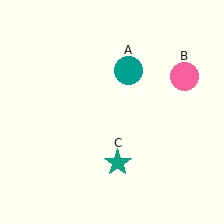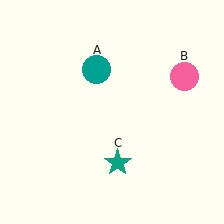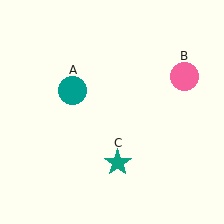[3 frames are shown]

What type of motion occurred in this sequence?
The teal circle (object A) rotated counterclockwise around the center of the scene.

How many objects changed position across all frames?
1 object changed position: teal circle (object A).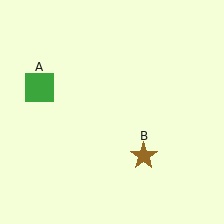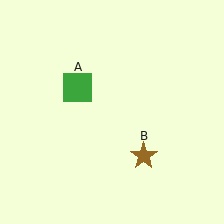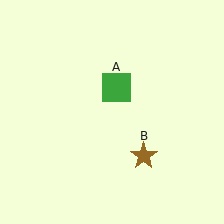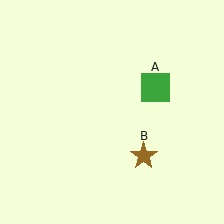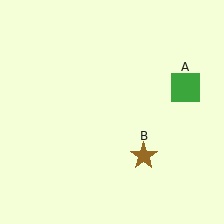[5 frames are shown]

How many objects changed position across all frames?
1 object changed position: green square (object A).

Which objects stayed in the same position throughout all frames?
Brown star (object B) remained stationary.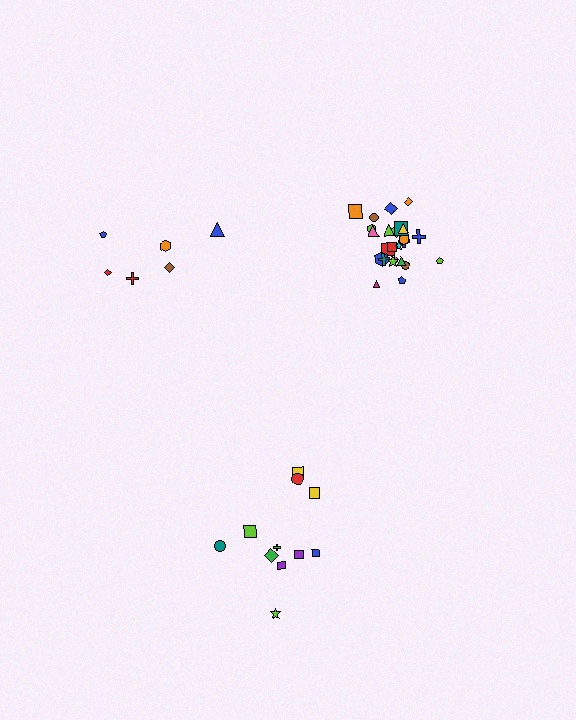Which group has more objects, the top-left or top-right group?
The top-right group.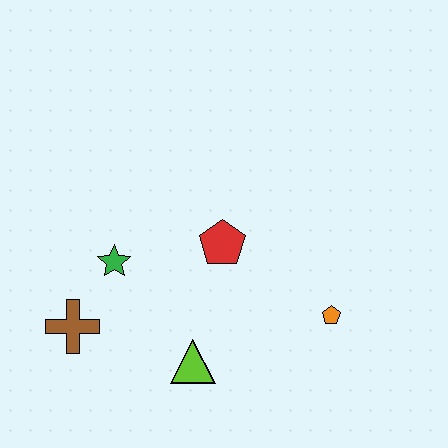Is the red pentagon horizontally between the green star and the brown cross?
No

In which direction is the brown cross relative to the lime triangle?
The brown cross is to the left of the lime triangle.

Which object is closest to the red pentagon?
The green star is closest to the red pentagon.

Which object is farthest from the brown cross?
The orange pentagon is farthest from the brown cross.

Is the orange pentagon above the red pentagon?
No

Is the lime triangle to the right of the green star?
Yes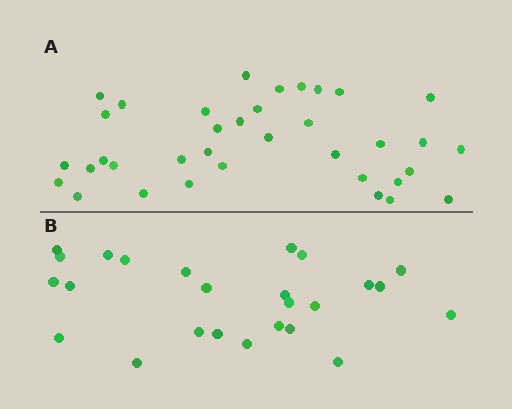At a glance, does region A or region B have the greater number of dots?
Region A (the top region) has more dots.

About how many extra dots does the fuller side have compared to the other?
Region A has roughly 12 or so more dots than region B.